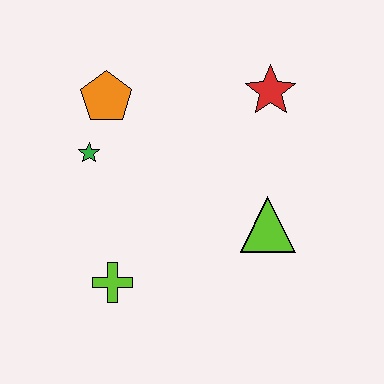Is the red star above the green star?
Yes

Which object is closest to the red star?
The lime triangle is closest to the red star.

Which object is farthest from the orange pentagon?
The lime triangle is farthest from the orange pentagon.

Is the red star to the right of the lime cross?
Yes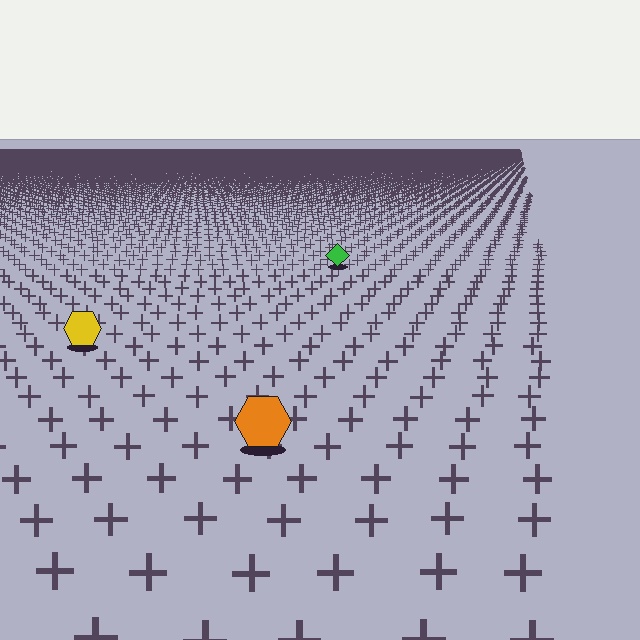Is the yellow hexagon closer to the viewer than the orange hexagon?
No. The orange hexagon is closer — you can tell from the texture gradient: the ground texture is coarser near it.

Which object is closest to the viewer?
The orange hexagon is closest. The texture marks near it are larger and more spread out.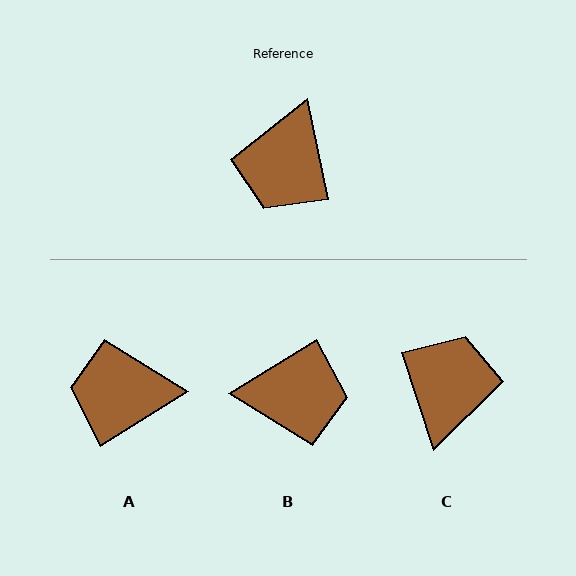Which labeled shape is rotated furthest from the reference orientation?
C, about 174 degrees away.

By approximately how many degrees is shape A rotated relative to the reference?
Approximately 70 degrees clockwise.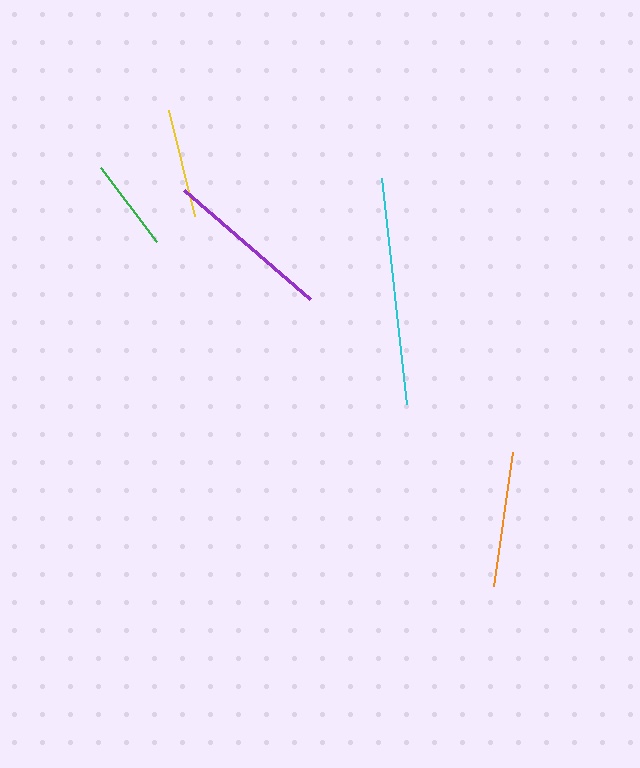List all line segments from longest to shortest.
From longest to shortest: cyan, purple, orange, yellow, green.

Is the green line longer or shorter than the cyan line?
The cyan line is longer than the green line.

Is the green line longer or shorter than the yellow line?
The yellow line is longer than the green line.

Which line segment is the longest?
The cyan line is the longest at approximately 227 pixels.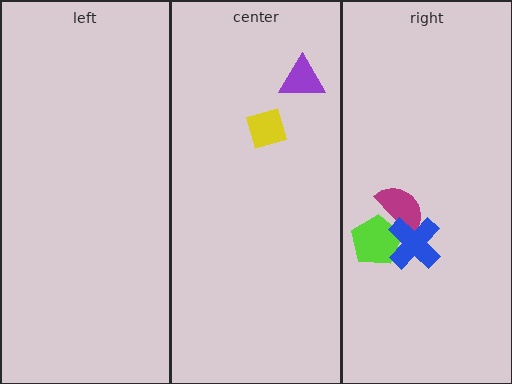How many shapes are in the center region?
2.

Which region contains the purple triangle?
The center region.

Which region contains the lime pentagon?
The right region.